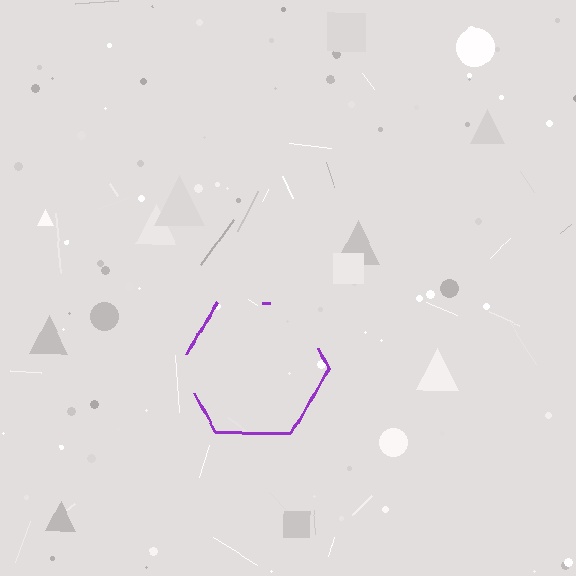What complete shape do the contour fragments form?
The contour fragments form a hexagon.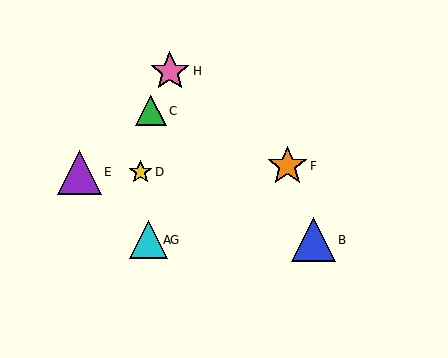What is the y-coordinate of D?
Object D is at y≈172.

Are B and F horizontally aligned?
No, B is at y≈240 and F is at y≈166.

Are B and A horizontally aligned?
Yes, both are at y≈240.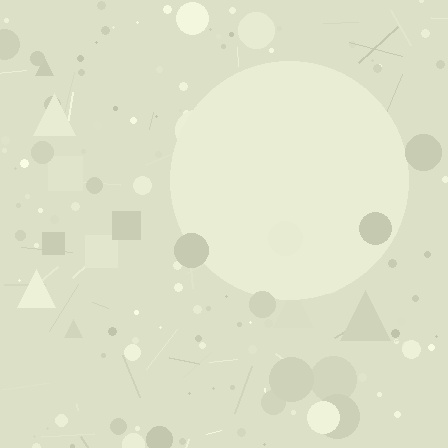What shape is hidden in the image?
A circle is hidden in the image.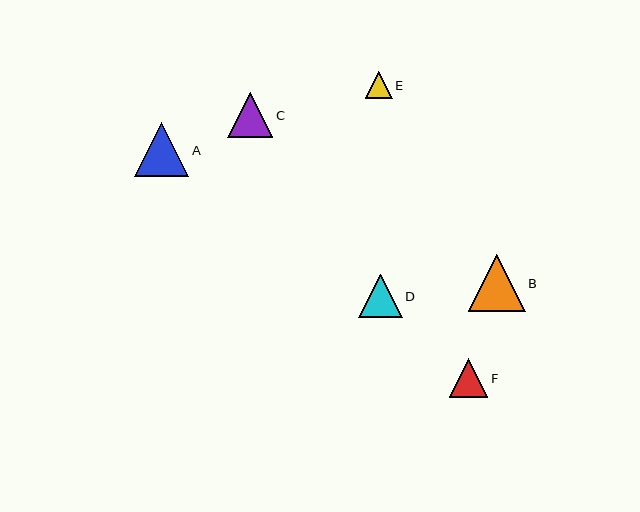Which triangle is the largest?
Triangle B is the largest with a size of approximately 57 pixels.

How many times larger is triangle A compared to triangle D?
Triangle A is approximately 1.2 times the size of triangle D.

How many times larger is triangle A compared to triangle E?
Triangle A is approximately 2.0 times the size of triangle E.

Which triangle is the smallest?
Triangle E is the smallest with a size of approximately 27 pixels.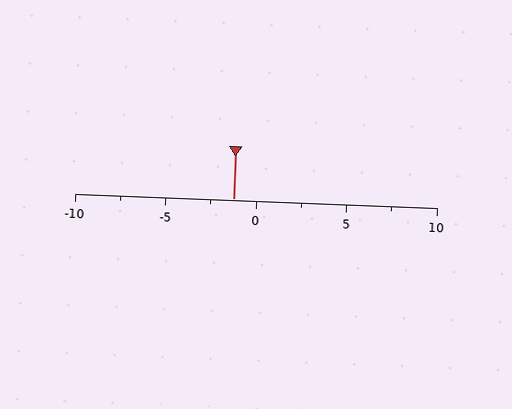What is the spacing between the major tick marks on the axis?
The major ticks are spaced 5 apart.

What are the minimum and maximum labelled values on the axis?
The axis runs from -10 to 10.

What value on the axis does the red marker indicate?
The marker indicates approximately -1.2.